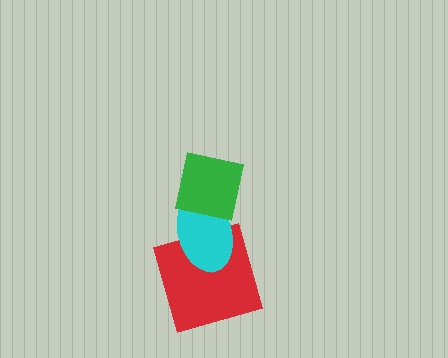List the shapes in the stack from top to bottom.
From top to bottom: the green square, the cyan ellipse, the red square.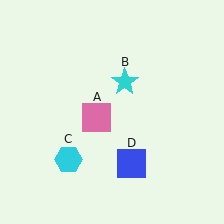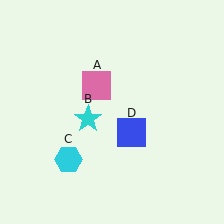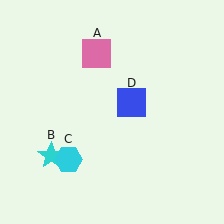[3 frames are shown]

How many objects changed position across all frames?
3 objects changed position: pink square (object A), cyan star (object B), blue square (object D).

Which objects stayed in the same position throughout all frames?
Cyan hexagon (object C) remained stationary.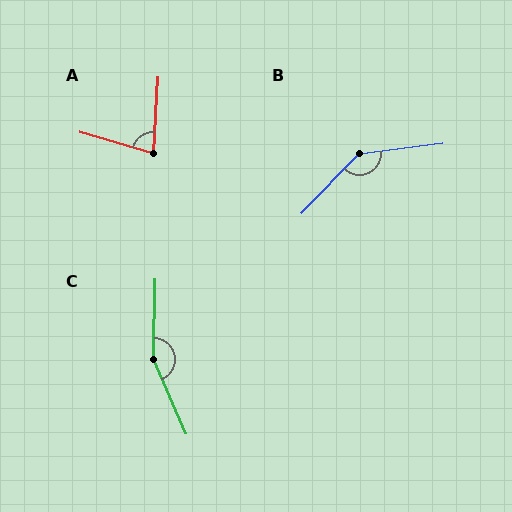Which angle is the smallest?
A, at approximately 77 degrees.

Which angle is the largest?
C, at approximately 156 degrees.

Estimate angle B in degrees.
Approximately 141 degrees.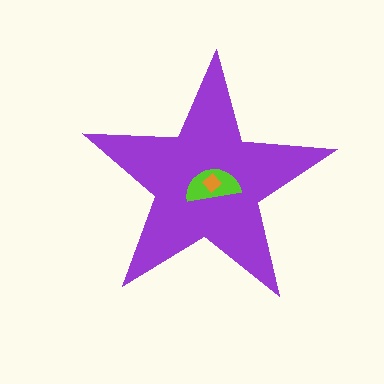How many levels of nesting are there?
3.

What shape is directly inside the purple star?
The lime semicircle.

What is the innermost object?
The orange diamond.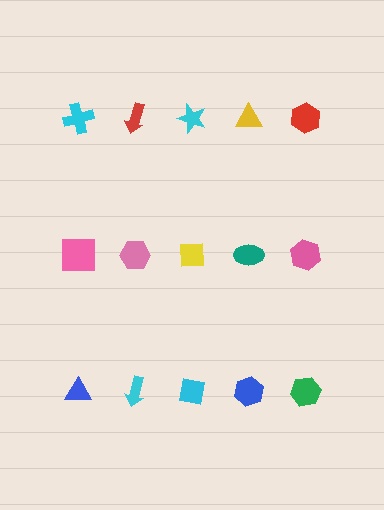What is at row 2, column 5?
A pink hexagon.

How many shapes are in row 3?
5 shapes.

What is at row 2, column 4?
A teal ellipse.